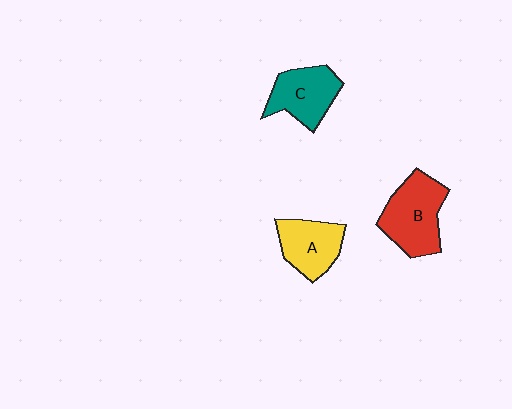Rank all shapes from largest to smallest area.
From largest to smallest: B (red), C (teal), A (yellow).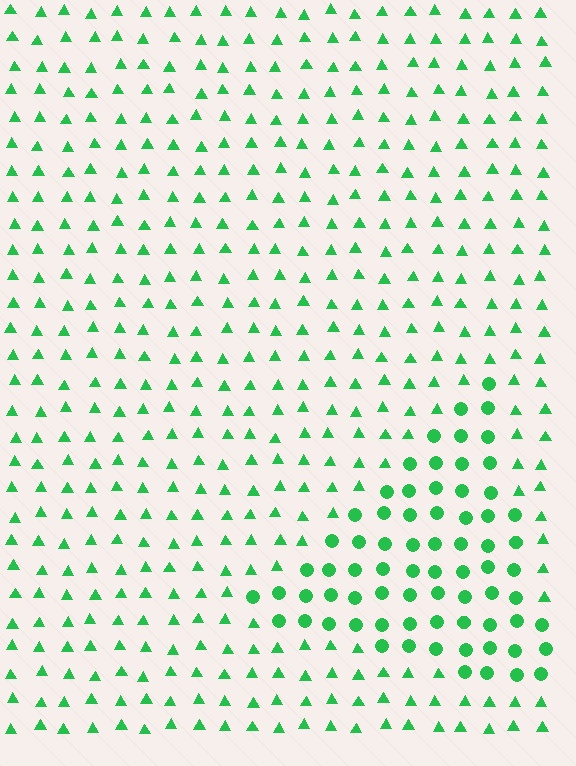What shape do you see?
I see a triangle.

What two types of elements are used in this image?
The image uses circles inside the triangle region and triangles outside it.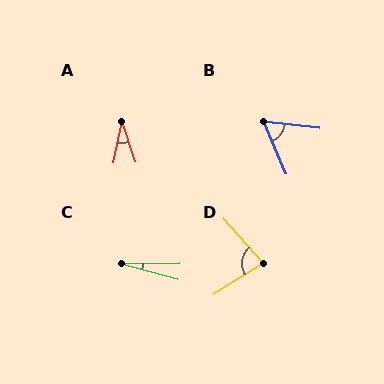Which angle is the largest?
D, at approximately 81 degrees.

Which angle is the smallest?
C, at approximately 16 degrees.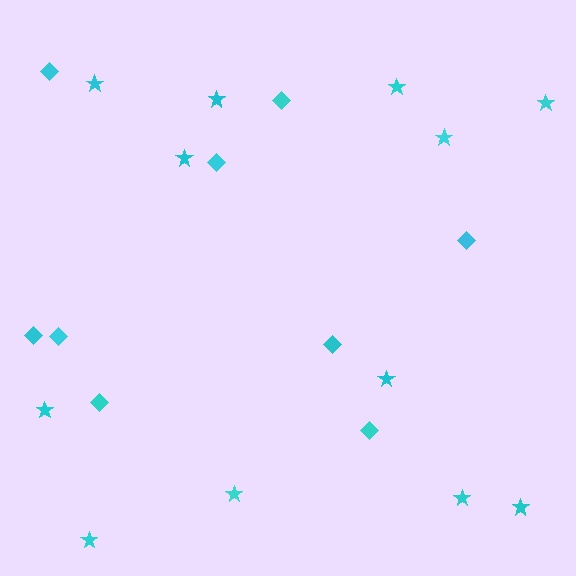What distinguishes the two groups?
There are 2 groups: one group of diamonds (9) and one group of stars (12).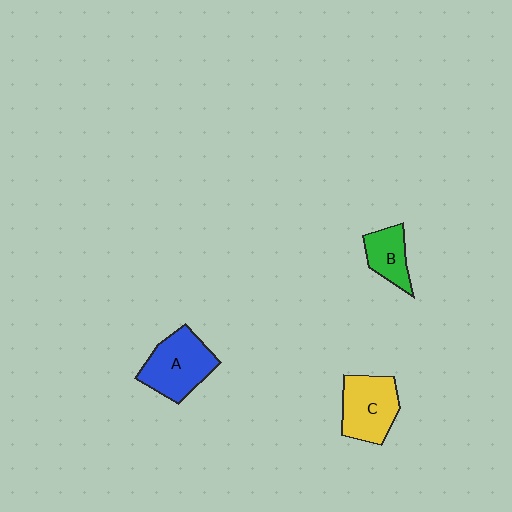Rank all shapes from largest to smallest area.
From largest to smallest: A (blue), C (yellow), B (green).